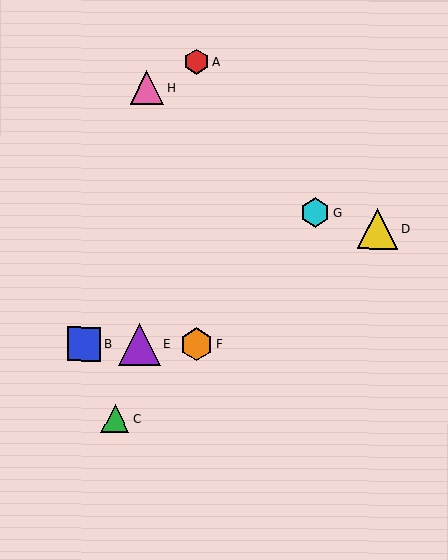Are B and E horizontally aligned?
Yes, both are at y≈344.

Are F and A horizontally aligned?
No, F is at y≈344 and A is at y≈62.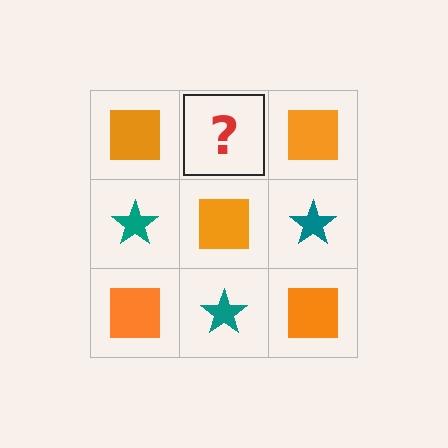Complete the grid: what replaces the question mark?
The question mark should be replaced with a teal star.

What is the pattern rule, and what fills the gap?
The rule is that it alternates orange square and teal star in a checkerboard pattern. The gap should be filled with a teal star.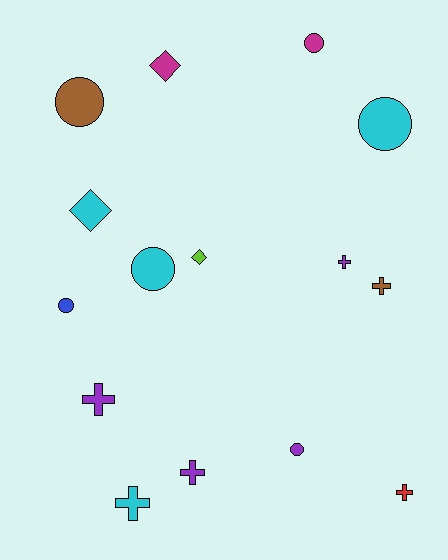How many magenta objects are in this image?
There are 2 magenta objects.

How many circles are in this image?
There are 6 circles.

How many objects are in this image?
There are 15 objects.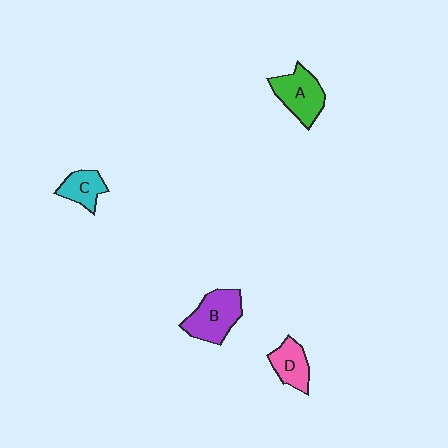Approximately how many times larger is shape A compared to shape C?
Approximately 1.6 times.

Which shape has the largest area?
Shape B (purple).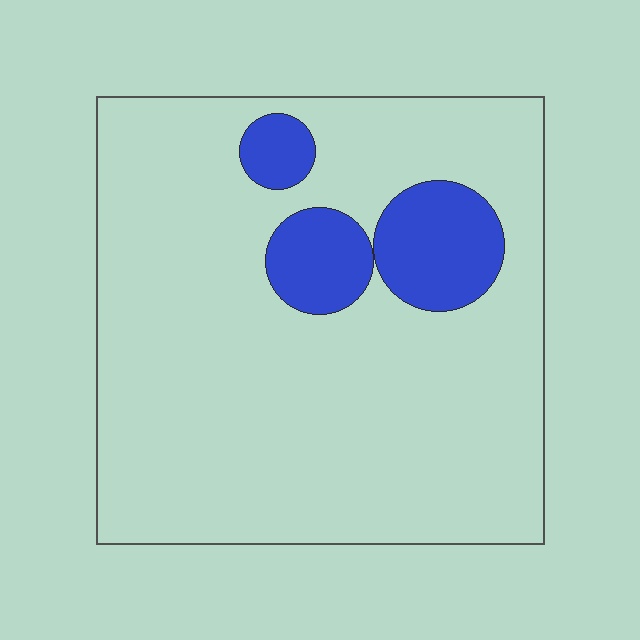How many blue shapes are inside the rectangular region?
3.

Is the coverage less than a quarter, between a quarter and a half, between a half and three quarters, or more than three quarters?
Less than a quarter.